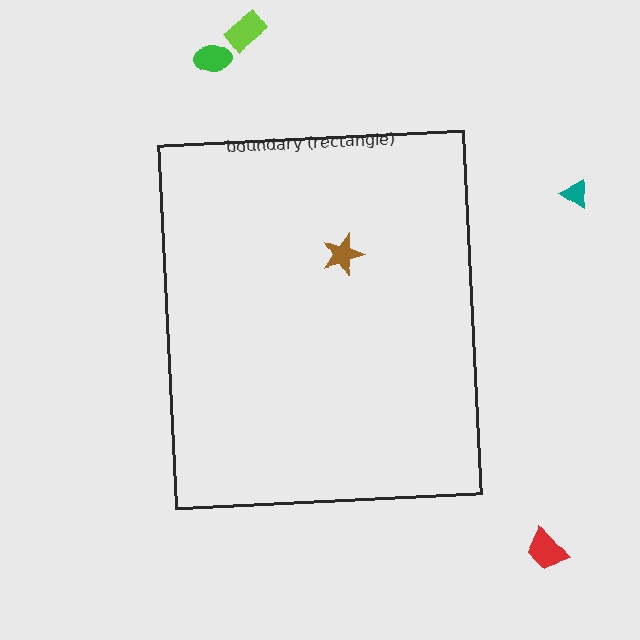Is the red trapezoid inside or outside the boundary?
Outside.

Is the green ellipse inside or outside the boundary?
Outside.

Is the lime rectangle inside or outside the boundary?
Outside.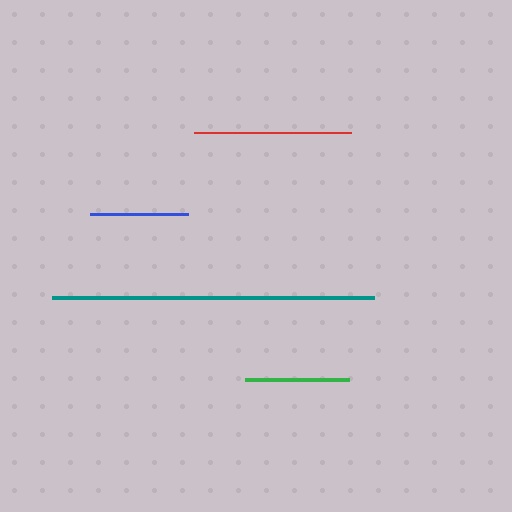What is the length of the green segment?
The green segment is approximately 104 pixels long.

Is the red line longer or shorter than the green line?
The red line is longer than the green line.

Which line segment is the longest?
The teal line is the longest at approximately 322 pixels.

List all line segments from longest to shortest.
From longest to shortest: teal, red, green, blue.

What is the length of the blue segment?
The blue segment is approximately 99 pixels long.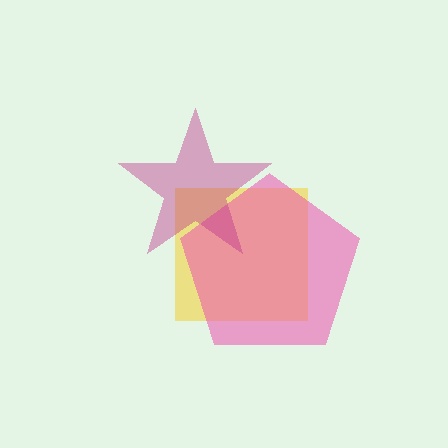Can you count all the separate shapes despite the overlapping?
Yes, there are 3 separate shapes.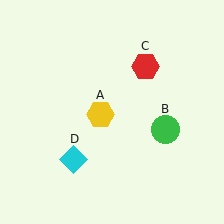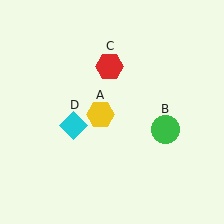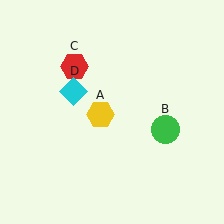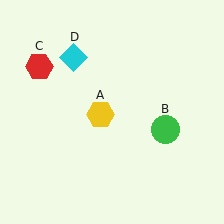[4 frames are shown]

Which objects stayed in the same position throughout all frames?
Yellow hexagon (object A) and green circle (object B) remained stationary.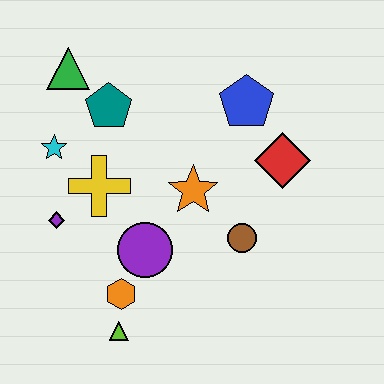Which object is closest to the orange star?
The brown circle is closest to the orange star.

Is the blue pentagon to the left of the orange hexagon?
No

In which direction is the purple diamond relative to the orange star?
The purple diamond is to the left of the orange star.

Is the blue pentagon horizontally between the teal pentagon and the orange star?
No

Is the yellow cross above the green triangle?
No